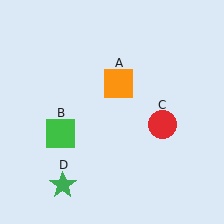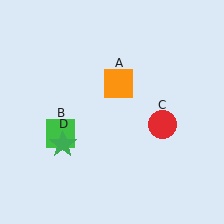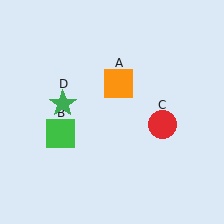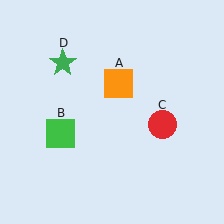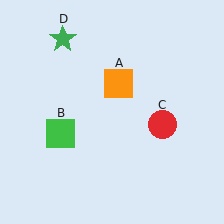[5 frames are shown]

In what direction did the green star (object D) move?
The green star (object D) moved up.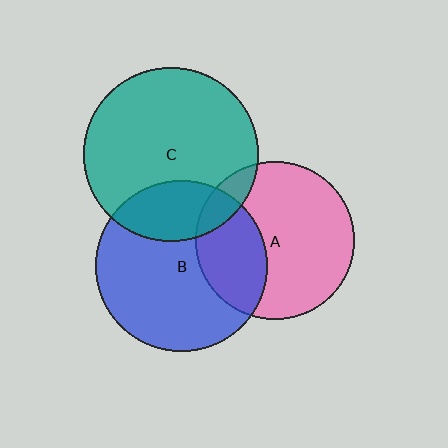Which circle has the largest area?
Circle C (teal).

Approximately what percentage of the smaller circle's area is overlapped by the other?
Approximately 25%.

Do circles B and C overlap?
Yes.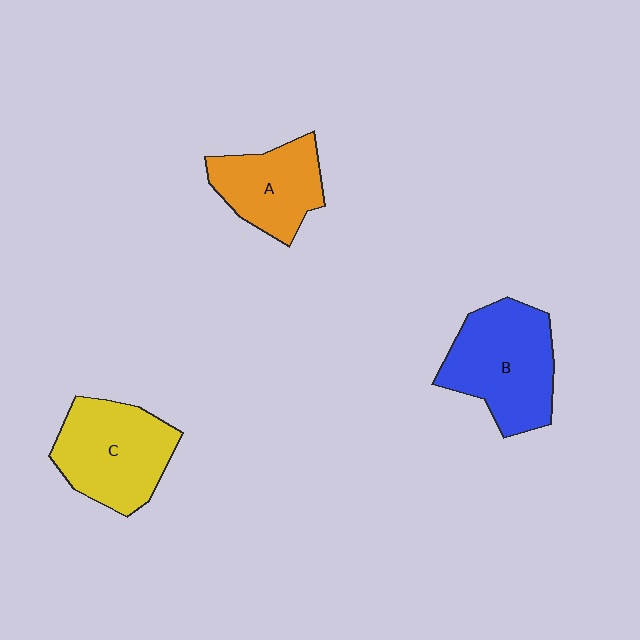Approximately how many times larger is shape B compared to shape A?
Approximately 1.4 times.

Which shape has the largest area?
Shape B (blue).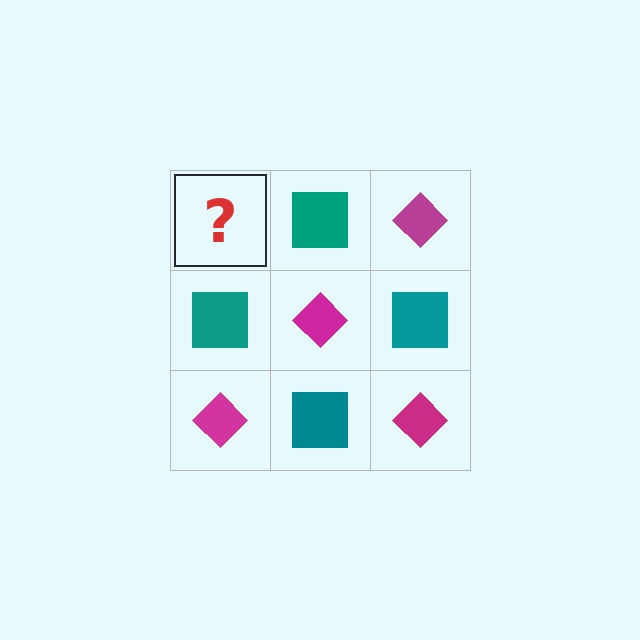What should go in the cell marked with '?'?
The missing cell should contain a magenta diamond.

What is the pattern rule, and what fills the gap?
The rule is that it alternates magenta diamond and teal square in a checkerboard pattern. The gap should be filled with a magenta diamond.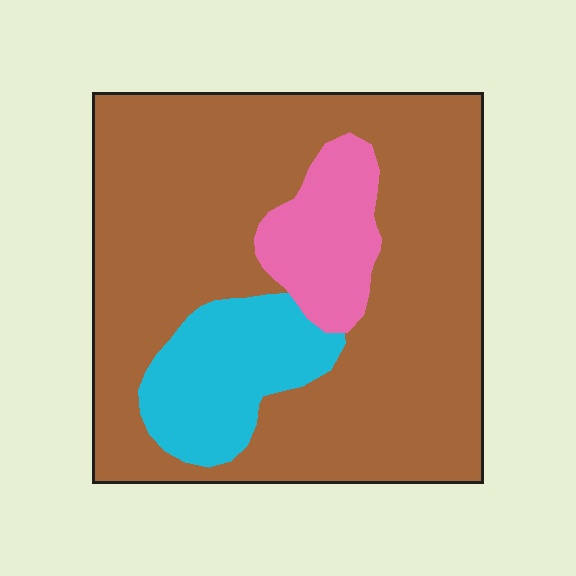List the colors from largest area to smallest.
From largest to smallest: brown, cyan, pink.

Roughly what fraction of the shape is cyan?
Cyan covers 14% of the shape.